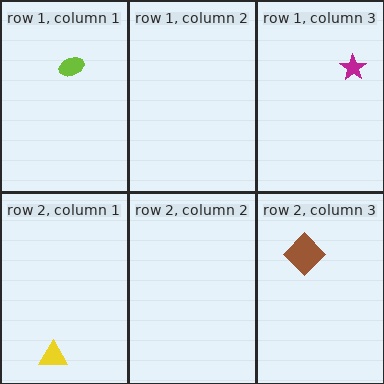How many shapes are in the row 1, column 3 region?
1.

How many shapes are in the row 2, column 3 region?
1.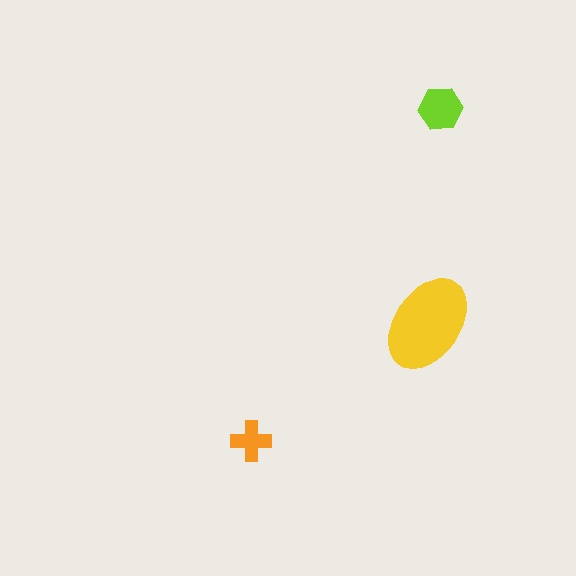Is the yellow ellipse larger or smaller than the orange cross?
Larger.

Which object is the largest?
The yellow ellipse.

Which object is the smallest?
The orange cross.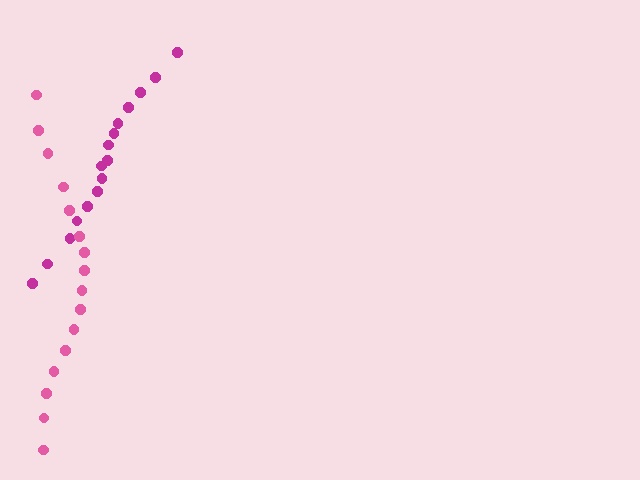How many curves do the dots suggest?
There are 2 distinct paths.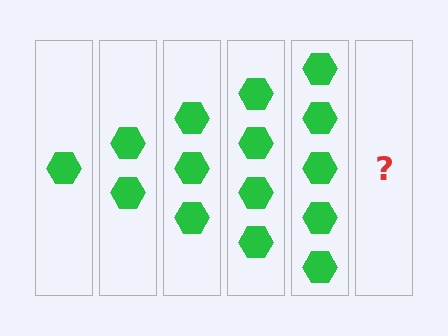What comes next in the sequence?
The next element should be 6 hexagons.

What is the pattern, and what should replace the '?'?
The pattern is that each step adds one more hexagon. The '?' should be 6 hexagons.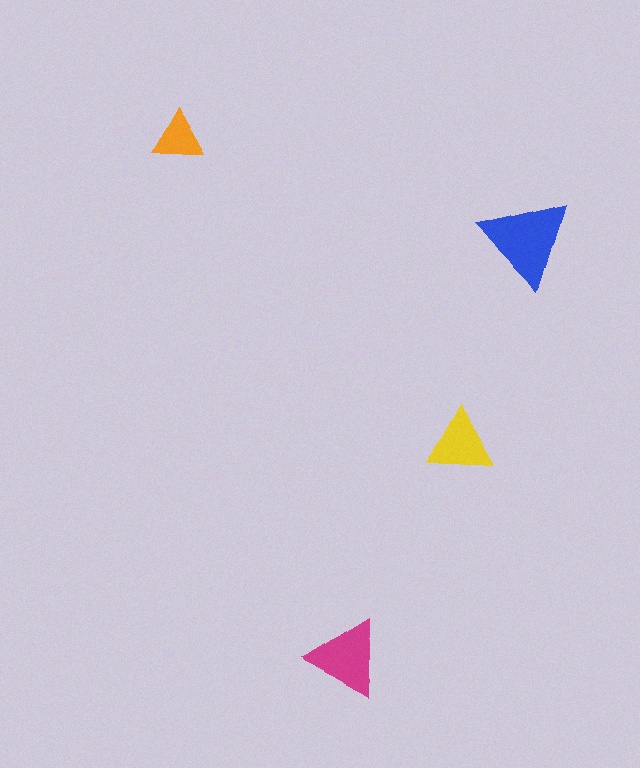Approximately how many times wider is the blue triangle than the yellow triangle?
About 1.5 times wider.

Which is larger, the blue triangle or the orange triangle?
The blue one.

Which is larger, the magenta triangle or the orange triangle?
The magenta one.